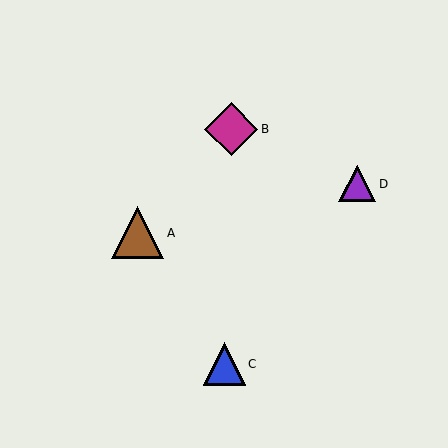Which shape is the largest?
The magenta diamond (labeled B) is the largest.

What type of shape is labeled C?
Shape C is a blue triangle.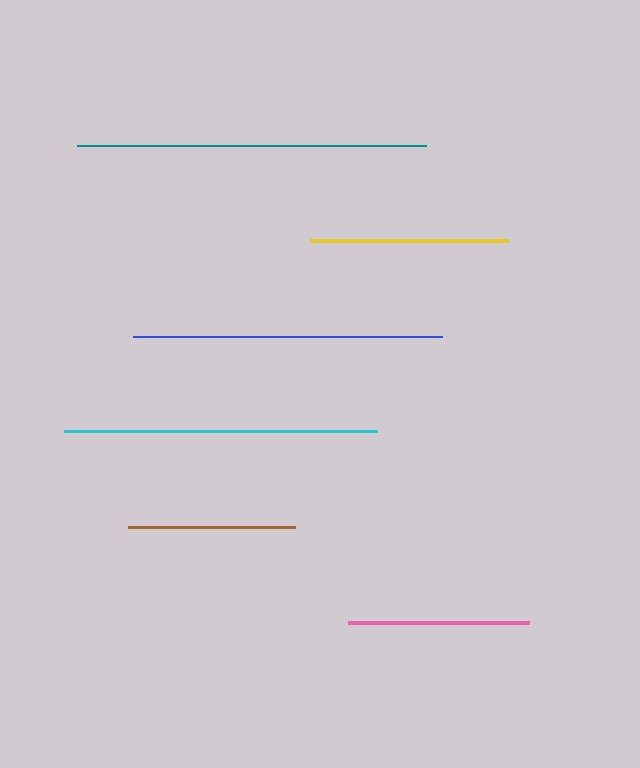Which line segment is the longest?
The teal line is the longest at approximately 349 pixels.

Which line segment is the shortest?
The brown line is the shortest at approximately 167 pixels.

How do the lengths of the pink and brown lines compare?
The pink and brown lines are approximately the same length.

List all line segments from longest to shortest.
From longest to shortest: teal, cyan, blue, yellow, pink, brown.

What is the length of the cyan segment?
The cyan segment is approximately 313 pixels long.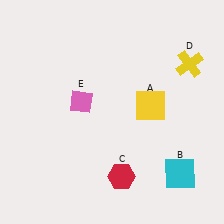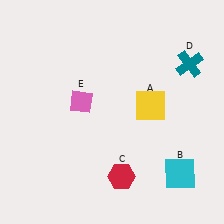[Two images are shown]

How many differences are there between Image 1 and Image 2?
There is 1 difference between the two images.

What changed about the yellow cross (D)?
In Image 1, D is yellow. In Image 2, it changed to teal.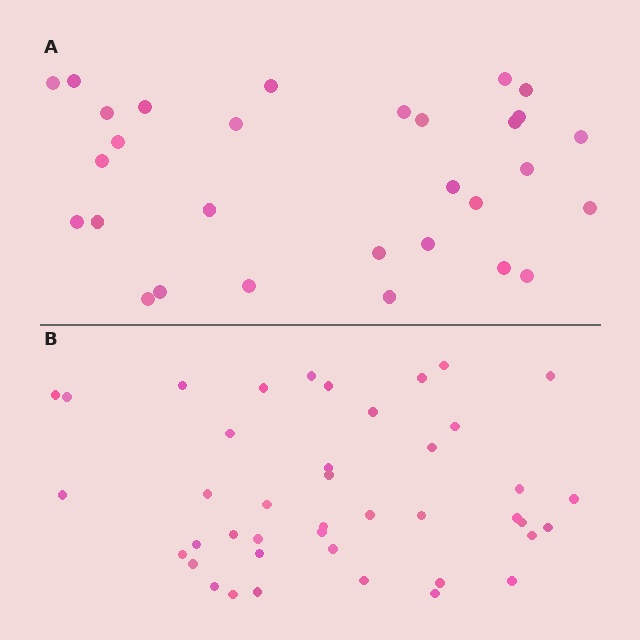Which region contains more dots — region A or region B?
Region B (the bottom region) has more dots.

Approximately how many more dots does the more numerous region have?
Region B has roughly 12 or so more dots than region A.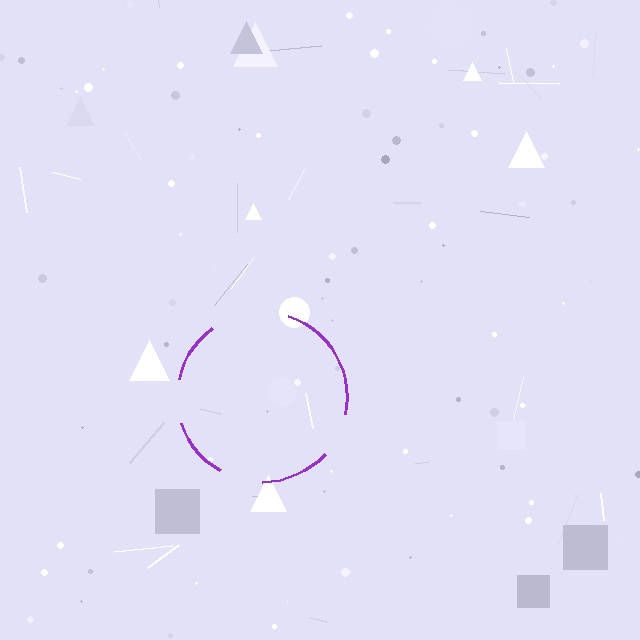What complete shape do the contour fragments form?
The contour fragments form a circle.